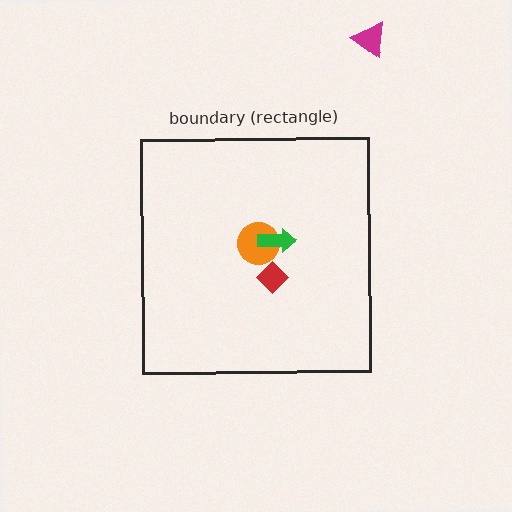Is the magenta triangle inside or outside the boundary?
Outside.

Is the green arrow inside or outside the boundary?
Inside.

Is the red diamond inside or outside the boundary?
Inside.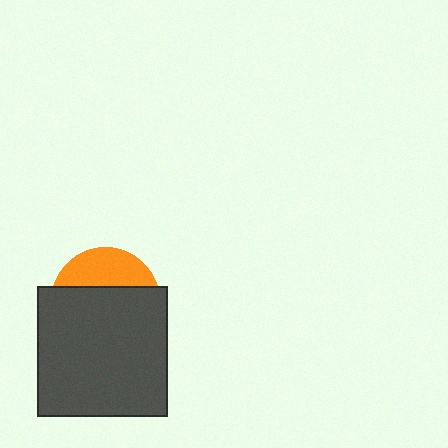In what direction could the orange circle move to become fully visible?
The orange circle could move up. That would shift it out from behind the dark gray square entirely.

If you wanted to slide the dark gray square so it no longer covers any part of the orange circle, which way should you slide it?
Slide it down — that is the most direct way to separate the two shapes.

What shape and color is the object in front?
The object in front is a dark gray square.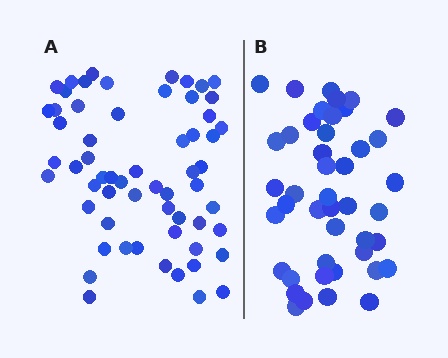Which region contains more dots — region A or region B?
Region A (the left region) has more dots.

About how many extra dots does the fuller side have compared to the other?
Region A has approximately 15 more dots than region B.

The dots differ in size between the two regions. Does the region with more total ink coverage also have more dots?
No. Region B has more total ink coverage because its dots are larger, but region A actually contains more individual dots. Total area can be misleading — the number of items is what matters here.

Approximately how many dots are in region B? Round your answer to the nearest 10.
About 40 dots. (The exact count is 44, which rounds to 40.)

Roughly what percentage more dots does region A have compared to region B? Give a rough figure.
About 35% more.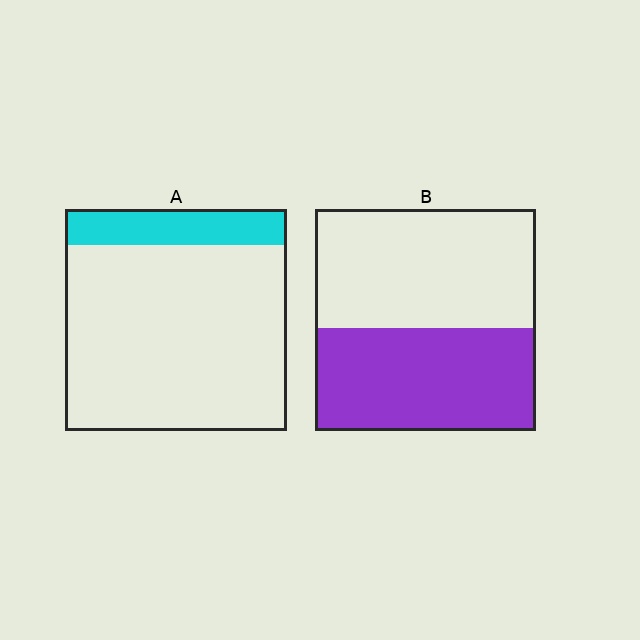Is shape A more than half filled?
No.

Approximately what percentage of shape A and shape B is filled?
A is approximately 15% and B is approximately 45%.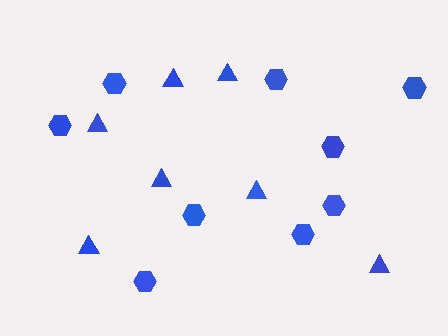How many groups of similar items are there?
There are 2 groups: one group of hexagons (9) and one group of triangles (7).